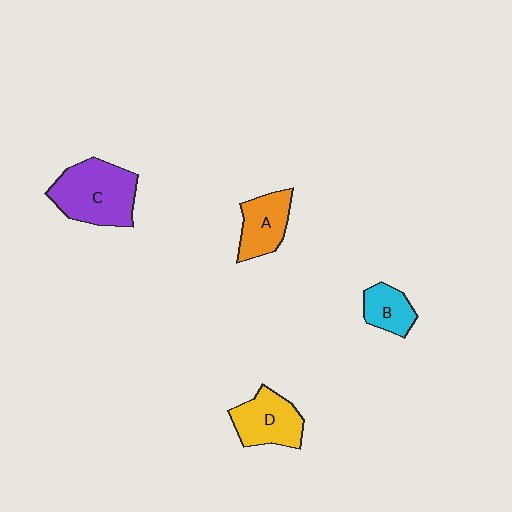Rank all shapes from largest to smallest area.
From largest to smallest: C (purple), D (yellow), A (orange), B (cyan).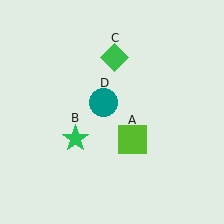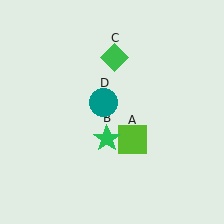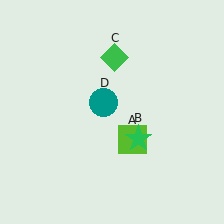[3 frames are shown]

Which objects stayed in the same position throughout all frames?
Lime square (object A) and green diamond (object C) and teal circle (object D) remained stationary.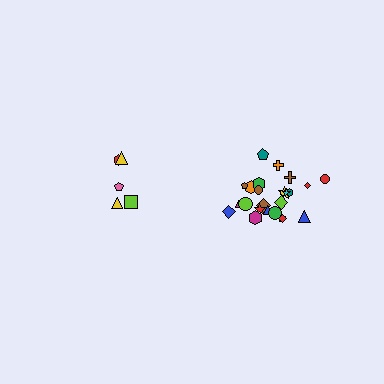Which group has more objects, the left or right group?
The right group.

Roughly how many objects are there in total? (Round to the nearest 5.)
Roughly 30 objects in total.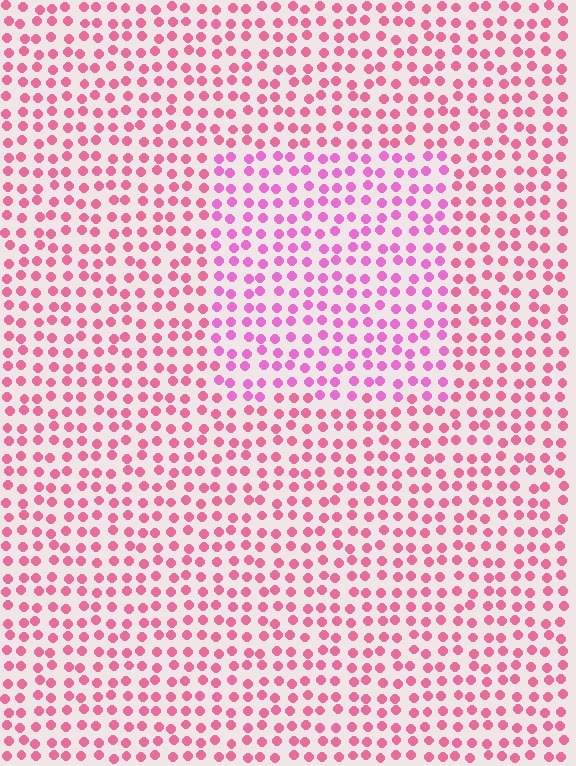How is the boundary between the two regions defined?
The boundary is defined purely by a slight shift in hue (about 26 degrees). Spacing, size, and orientation are identical on both sides.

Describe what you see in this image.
The image is filled with small pink elements in a uniform arrangement. A rectangle-shaped region is visible where the elements are tinted to a slightly different hue, forming a subtle color boundary.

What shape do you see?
I see a rectangle.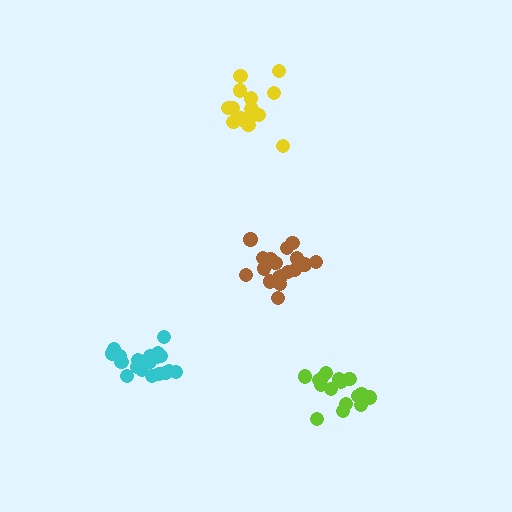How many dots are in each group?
Group 1: 15 dots, Group 2: 20 dots, Group 3: 20 dots, Group 4: 16 dots (71 total).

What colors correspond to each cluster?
The clusters are colored: yellow, brown, cyan, lime.